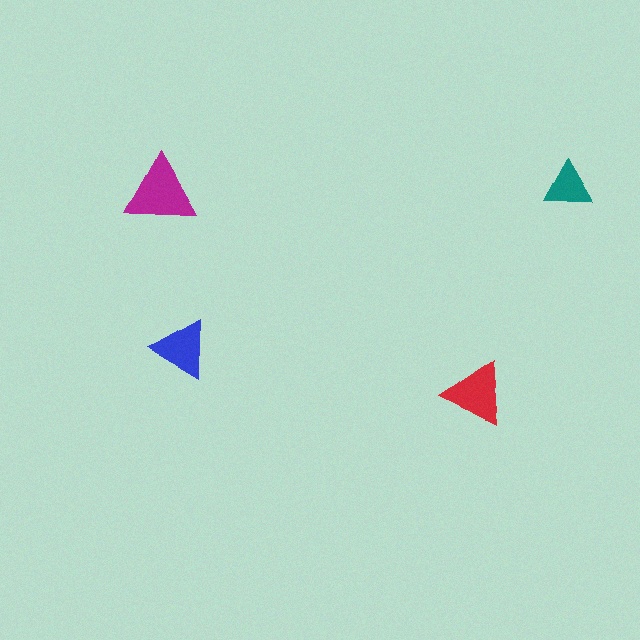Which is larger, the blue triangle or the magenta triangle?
The magenta one.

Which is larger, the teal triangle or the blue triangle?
The blue one.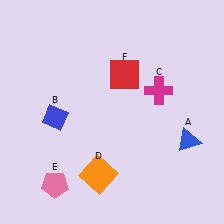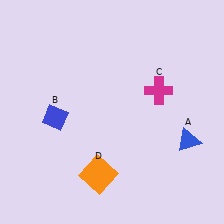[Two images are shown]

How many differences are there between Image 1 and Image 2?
There are 2 differences between the two images.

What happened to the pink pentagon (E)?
The pink pentagon (E) was removed in Image 2. It was in the bottom-left area of Image 1.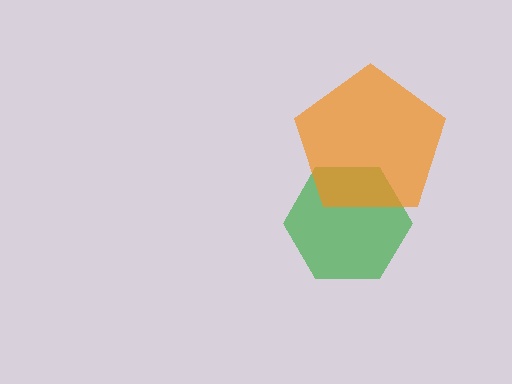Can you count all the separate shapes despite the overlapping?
Yes, there are 2 separate shapes.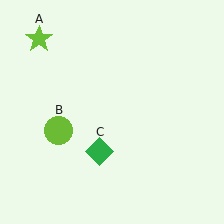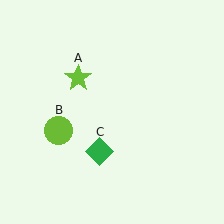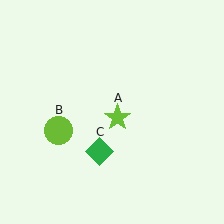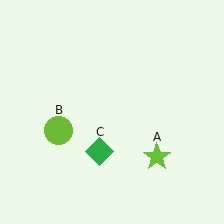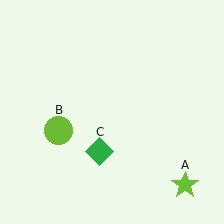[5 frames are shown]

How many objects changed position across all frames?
1 object changed position: lime star (object A).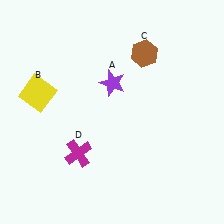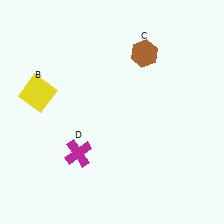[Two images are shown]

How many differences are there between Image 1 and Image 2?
There is 1 difference between the two images.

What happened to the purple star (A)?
The purple star (A) was removed in Image 2. It was in the top-right area of Image 1.